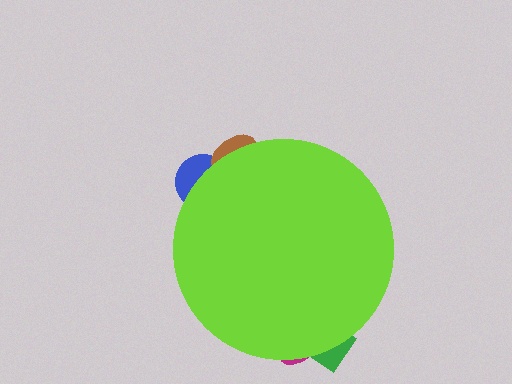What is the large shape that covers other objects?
A lime circle.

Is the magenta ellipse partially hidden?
Yes, the magenta ellipse is partially hidden behind the lime circle.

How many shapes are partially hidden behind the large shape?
4 shapes are partially hidden.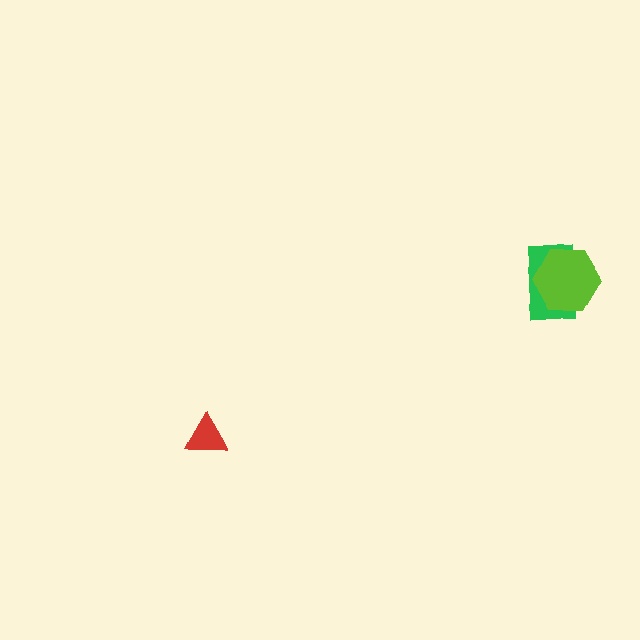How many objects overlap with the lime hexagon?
1 object overlaps with the lime hexagon.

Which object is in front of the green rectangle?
The lime hexagon is in front of the green rectangle.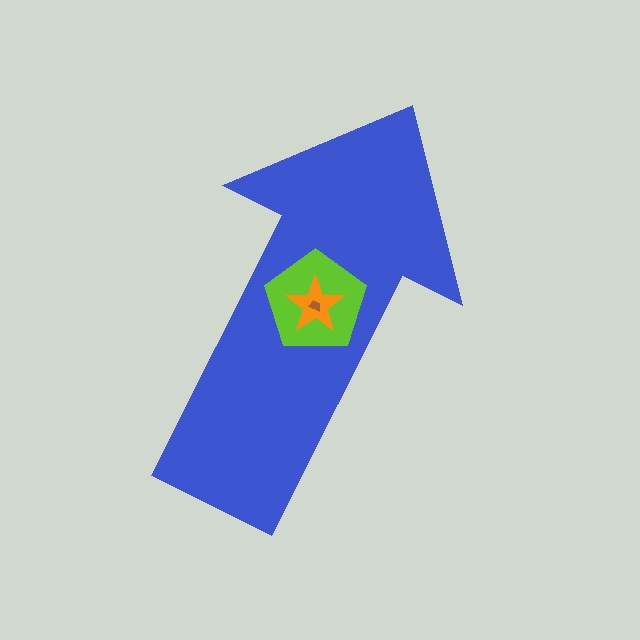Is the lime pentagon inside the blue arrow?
Yes.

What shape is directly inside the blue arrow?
The lime pentagon.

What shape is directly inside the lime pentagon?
The orange star.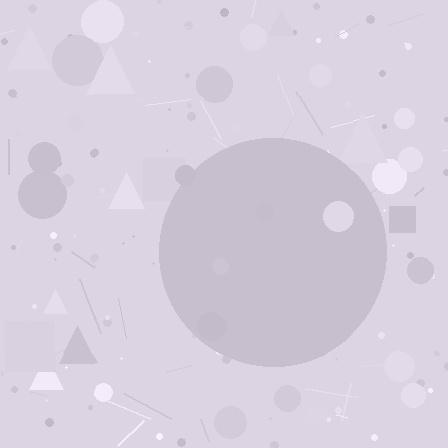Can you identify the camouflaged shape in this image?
The camouflaged shape is a circle.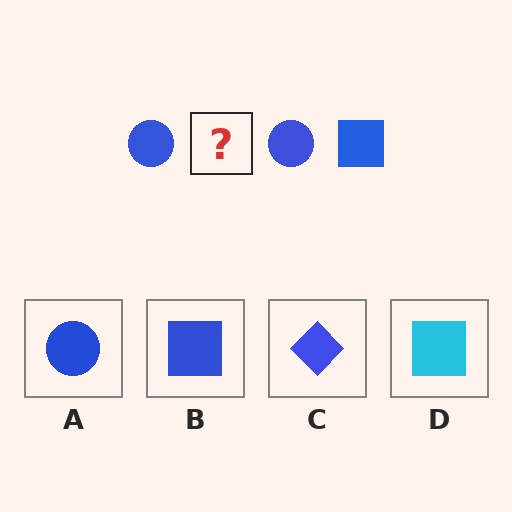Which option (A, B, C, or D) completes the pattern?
B.